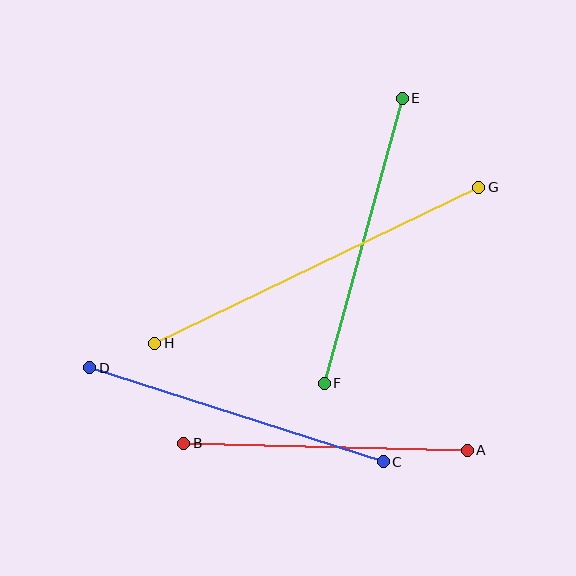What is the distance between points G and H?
The distance is approximately 359 pixels.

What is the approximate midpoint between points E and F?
The midpoint is at approximately (363, 241) pixels.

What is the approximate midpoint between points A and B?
The midpoint is at approximately (326, 447) pixels.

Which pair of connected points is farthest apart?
Points G and H are farthest apart.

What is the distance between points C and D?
The distance is approximately 308 pixels.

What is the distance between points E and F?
The distance is approximately 296 pixels.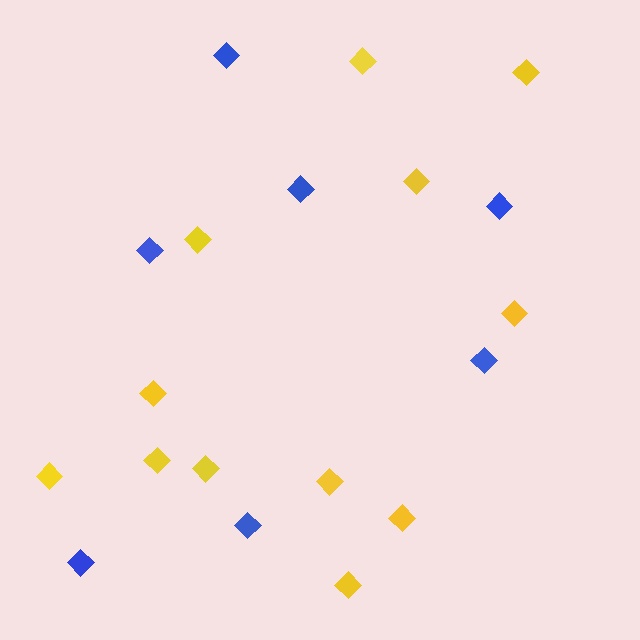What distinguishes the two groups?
There are 2 groups: one group of yellow diamonds (12) and one group of blue diamonds (7).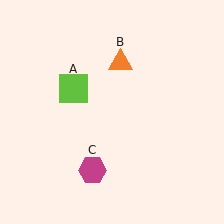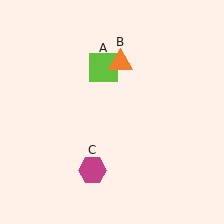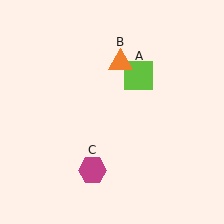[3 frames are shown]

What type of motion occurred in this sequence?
The lime square (object A) rotated clockwise around the center of the scene.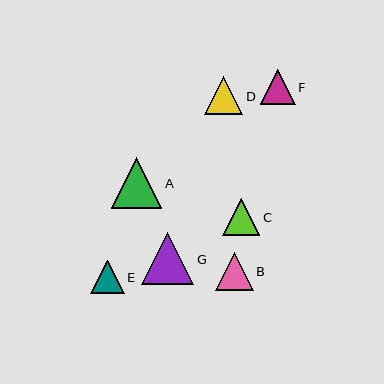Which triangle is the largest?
Triangle G is the largest with a size of approximately 52 pixels.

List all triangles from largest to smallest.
From largest to smallest: G, A, D, B, C, F, E.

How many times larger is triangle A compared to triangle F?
Triangle A is approximately 1.4 times the size of triangle F.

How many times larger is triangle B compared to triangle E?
Triangle B is approximately 1.1 times the size of triangle E.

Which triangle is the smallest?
Triangle E is the smallest with a size of approximately 33 pixels.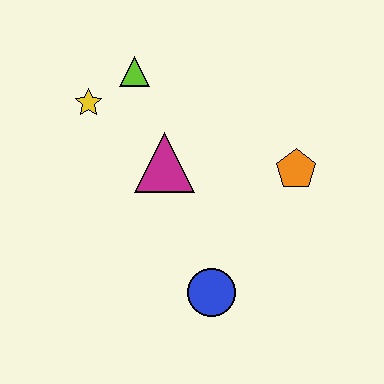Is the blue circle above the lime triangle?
No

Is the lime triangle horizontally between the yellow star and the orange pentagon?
Yes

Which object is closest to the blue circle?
The magenta triangle is closest to the blue circle.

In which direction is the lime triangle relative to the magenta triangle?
The lime triangle is above the magenta triangle.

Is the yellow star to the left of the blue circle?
Yes